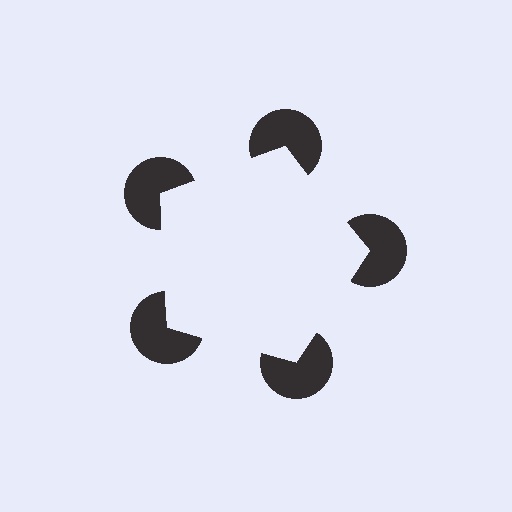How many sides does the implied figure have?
5 sides.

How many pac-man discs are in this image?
There are 5 — one at each vertex of the illusory pentagon.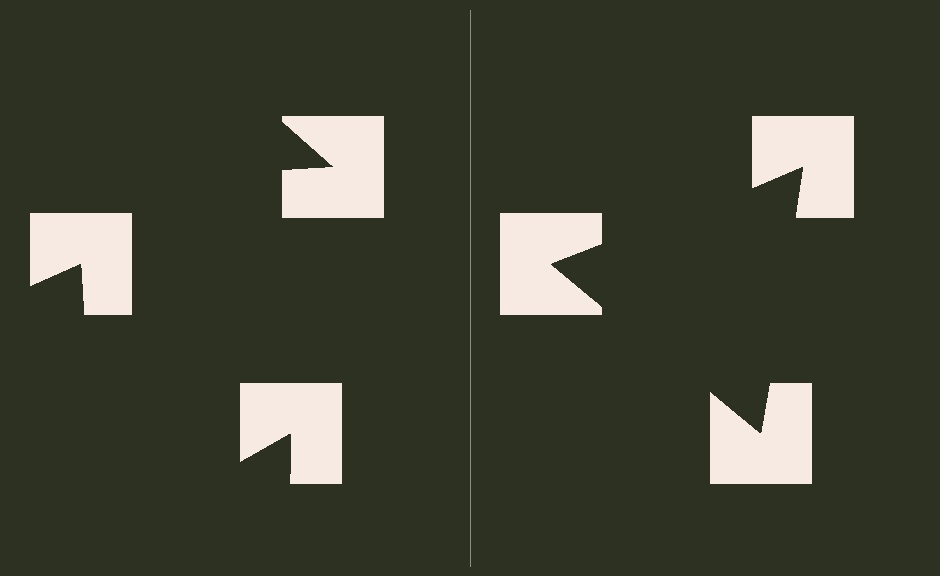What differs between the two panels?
The notched squares are positioned identically on both sides; only the wedge orientations differ. On the right they align to a triangle; on the left they are misaligned.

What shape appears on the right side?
An illusory triangle.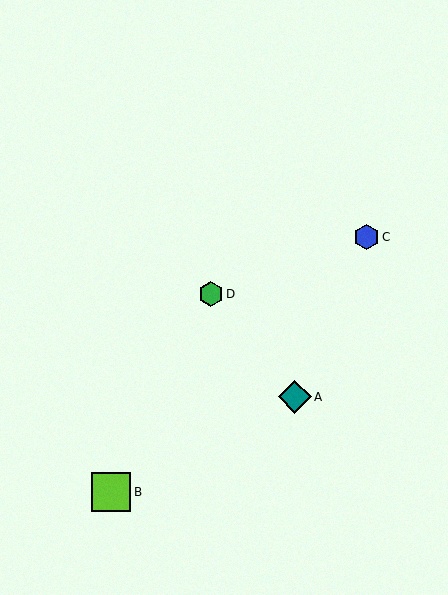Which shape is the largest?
The lime square (labeled B) is the largest.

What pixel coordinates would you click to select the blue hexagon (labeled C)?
Click at (367, 237) to select the blue hexagon C.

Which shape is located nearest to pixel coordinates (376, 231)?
The blue hexagon (labeled C) at (367, 237) is nearest to that location.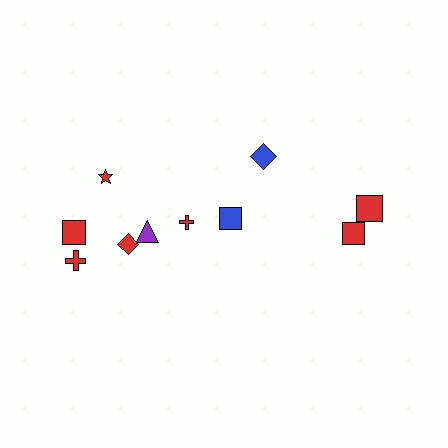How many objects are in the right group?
There are 4 objects.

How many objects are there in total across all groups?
There are 10 objects.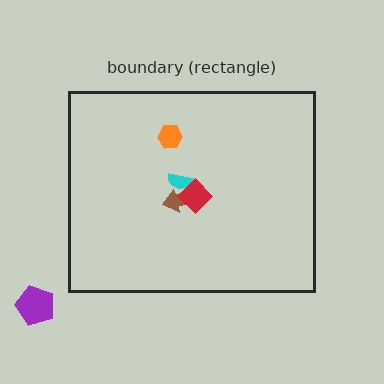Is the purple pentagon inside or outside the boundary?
Outside.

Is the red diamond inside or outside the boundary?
Inside.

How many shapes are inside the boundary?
4 inside, 1 outside.